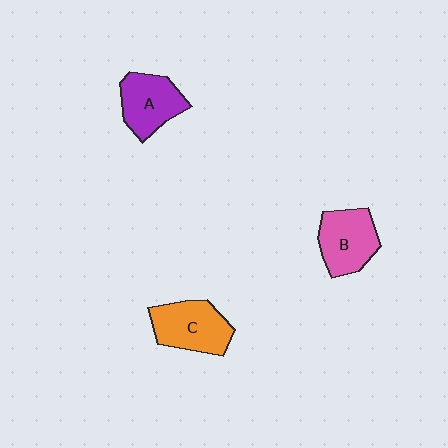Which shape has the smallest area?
Shape A (purple).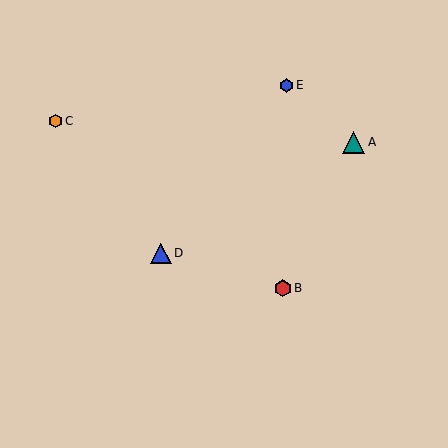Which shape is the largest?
The teal triangle (labeled A) is the largest.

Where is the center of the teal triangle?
The center of the teal triangle is at (354, 142).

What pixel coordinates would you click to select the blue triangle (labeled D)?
Click at (161, 253) to select the blue triangle D.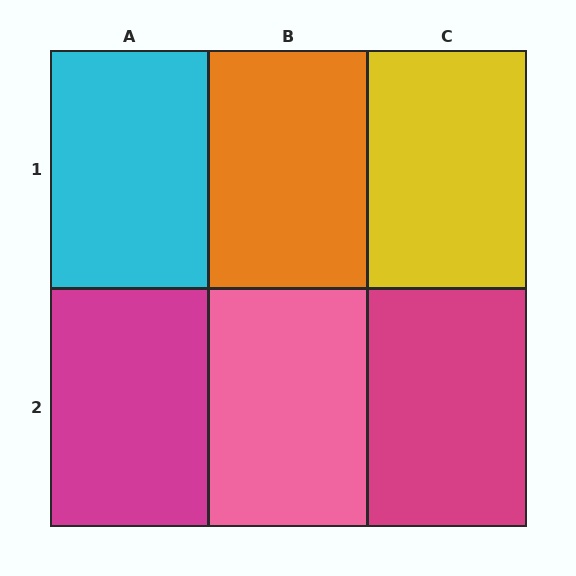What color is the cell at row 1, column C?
Yellow.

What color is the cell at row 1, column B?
Orange.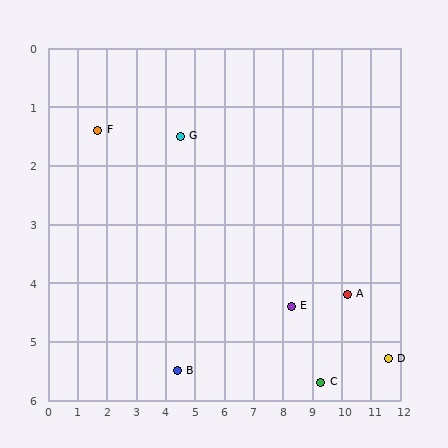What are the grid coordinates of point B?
Point B is at approximately (4.4, 5.5).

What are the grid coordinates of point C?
Point C is at approximately (9.3, 5.7).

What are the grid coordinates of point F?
Point F is at approximately (1.7, 1.4).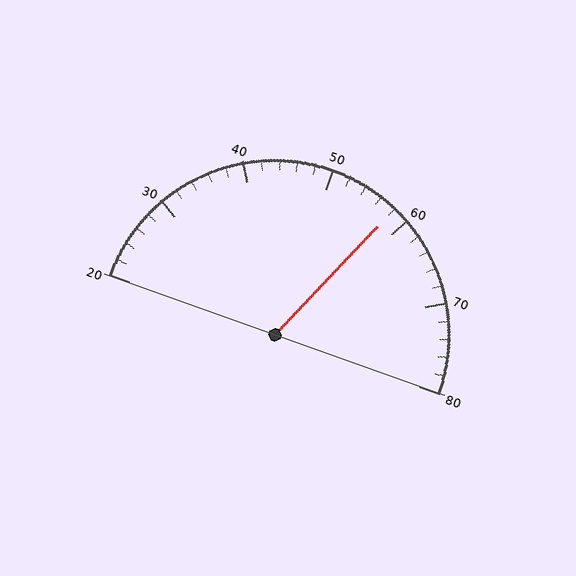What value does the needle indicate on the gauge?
The needle indicates approximately 58.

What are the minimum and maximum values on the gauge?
The gauge ranges from 20 to 80.